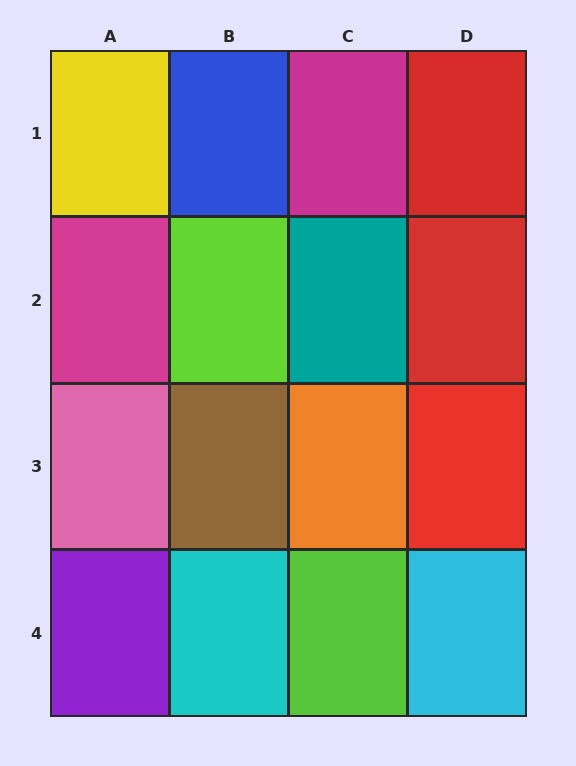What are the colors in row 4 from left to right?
Purple, cyan, lime, cyan.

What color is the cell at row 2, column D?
Red.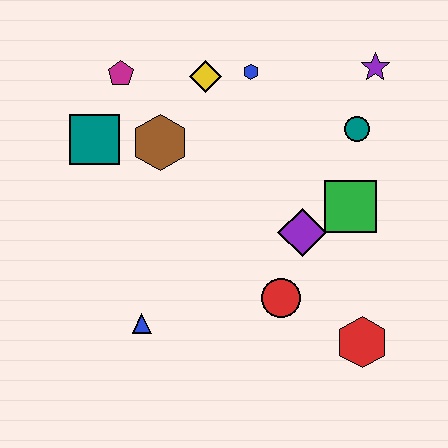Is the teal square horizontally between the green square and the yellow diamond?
No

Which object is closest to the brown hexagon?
The teal square is closest to the brown hexagon.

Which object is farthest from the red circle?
The magenta pentagon is farthest from the red circle.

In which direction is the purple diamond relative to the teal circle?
The purple diamond is below the teal circle.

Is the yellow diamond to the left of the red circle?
Yes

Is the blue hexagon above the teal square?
Yes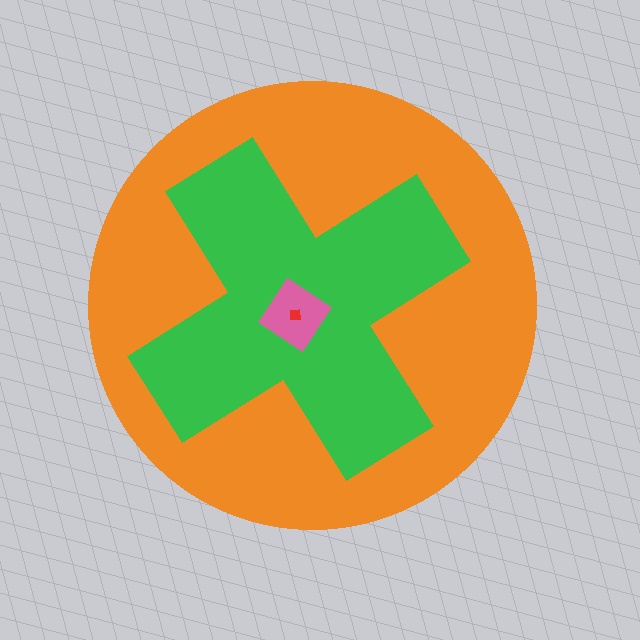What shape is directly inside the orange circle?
The green cross.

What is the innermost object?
The red square.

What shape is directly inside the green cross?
The pink diamond.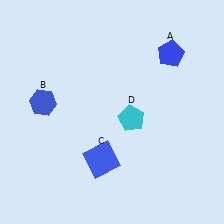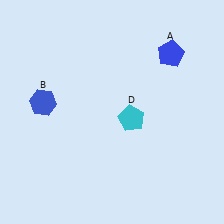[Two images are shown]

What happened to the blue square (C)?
The blue square (C) was removed in Image 2. It was in the bottom-left area of Image 1.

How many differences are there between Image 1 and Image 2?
There is 1 difference between the two images.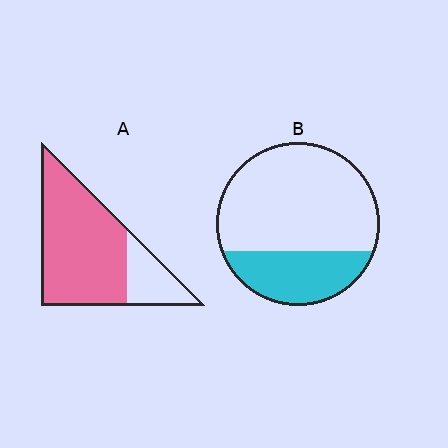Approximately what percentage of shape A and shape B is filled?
A is approximately 75% and B is approximately 30%.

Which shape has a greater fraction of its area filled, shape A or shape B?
Shape A.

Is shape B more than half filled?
No.